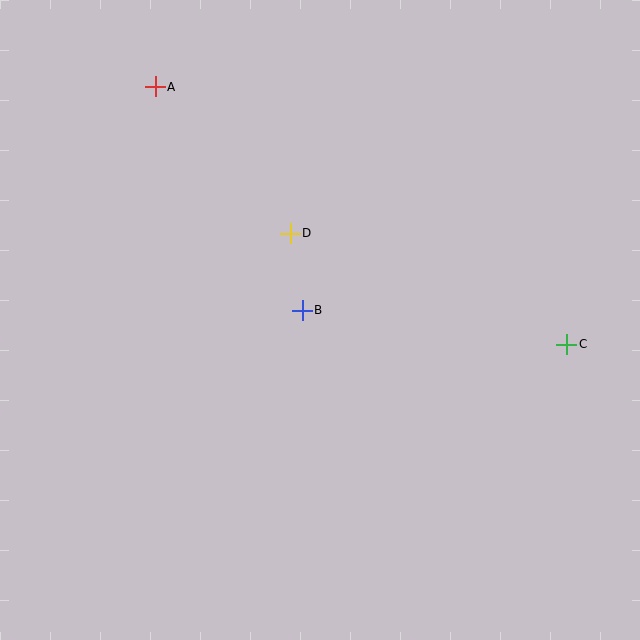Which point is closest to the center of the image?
Point B at (302, 310) is closest to the center.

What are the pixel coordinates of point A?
Point A is at (155, 87).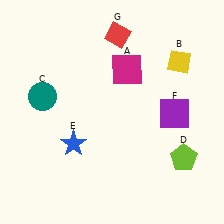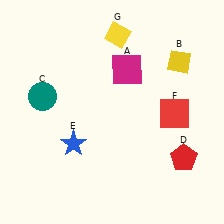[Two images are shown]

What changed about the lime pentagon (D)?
In Image 1, D is lime. In Image 2, it changed to red.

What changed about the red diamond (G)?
In Image 1, G is red. In Image 2, it changed to yellow.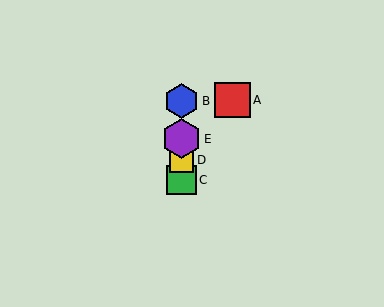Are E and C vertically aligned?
Yes, both are at x≈182.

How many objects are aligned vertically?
4 objects (B, C, D, E) are aligned vertically.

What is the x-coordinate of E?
Object E is at x≈182.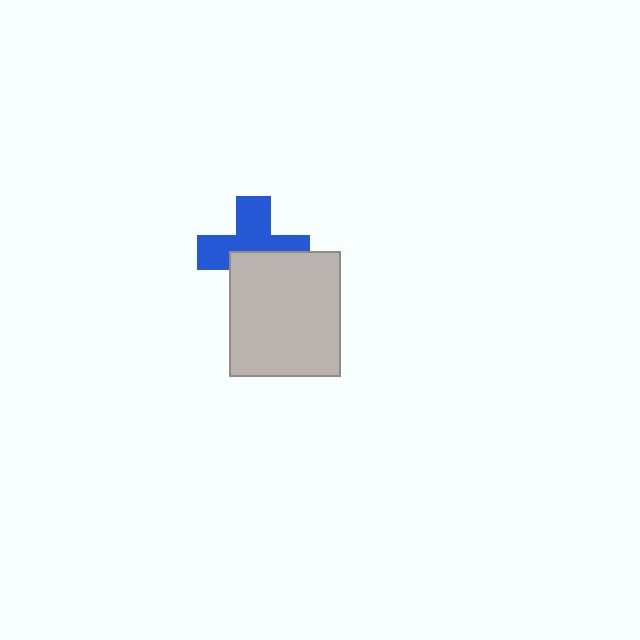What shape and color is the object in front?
The object in front is a light gray rectangle.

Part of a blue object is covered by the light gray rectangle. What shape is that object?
It is a cross.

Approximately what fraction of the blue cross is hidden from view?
Roughly 43% of the blue cross is hidden behind the light gray rectangle.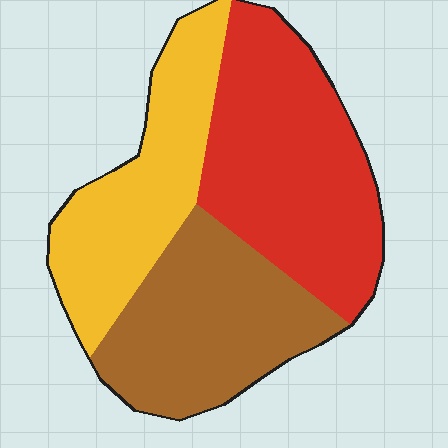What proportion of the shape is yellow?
Yellow covers roughly 30% of the shape.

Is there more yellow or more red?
Red.